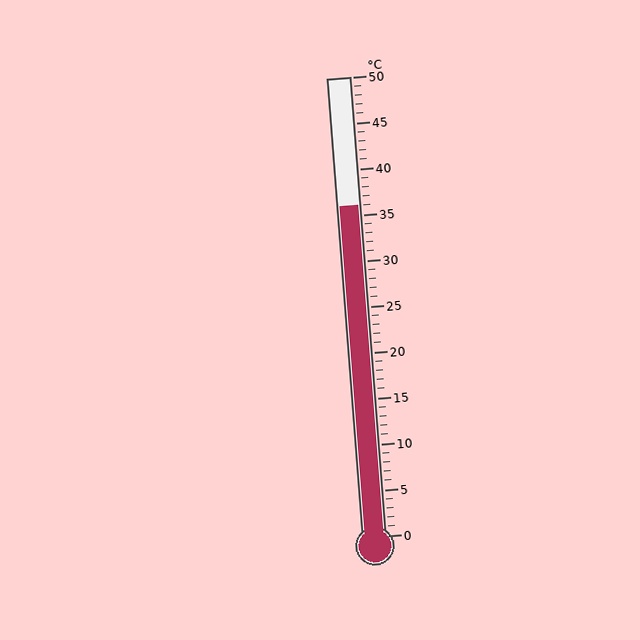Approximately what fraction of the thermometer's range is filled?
The thermometer is filled to approximately 70% of its range.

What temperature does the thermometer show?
The thermometer shows approximately 36°C.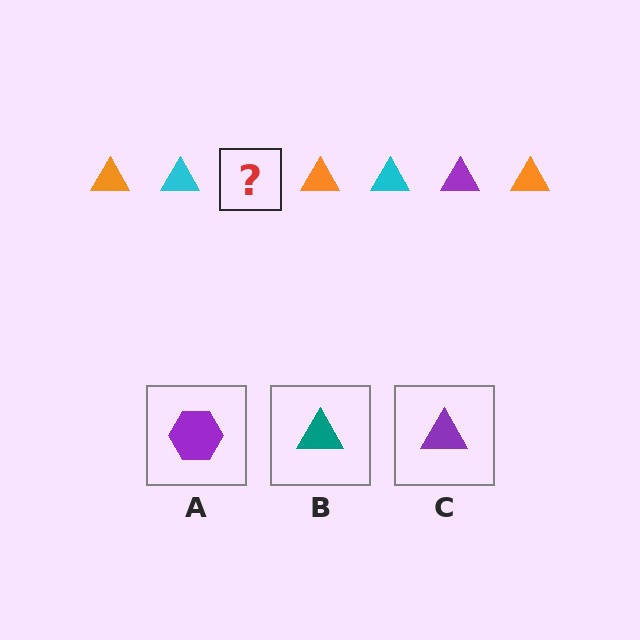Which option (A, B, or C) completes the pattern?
C.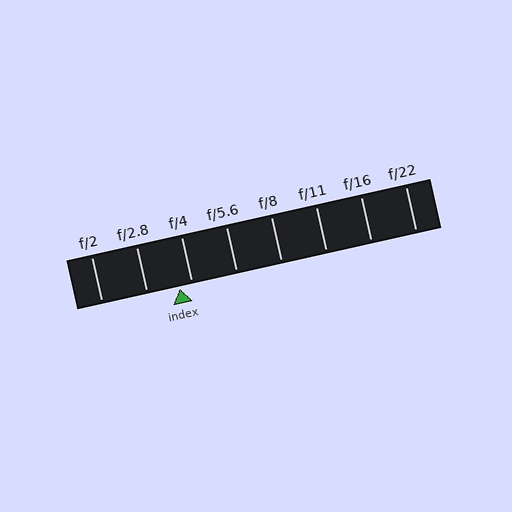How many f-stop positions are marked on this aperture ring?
There are 8 f-stop positions marked.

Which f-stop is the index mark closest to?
The index mark is closest to f/4.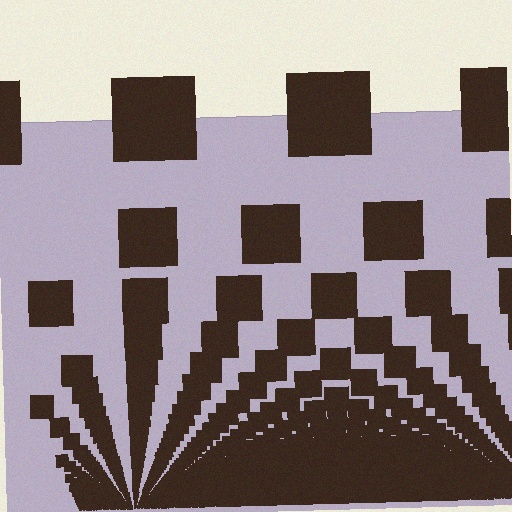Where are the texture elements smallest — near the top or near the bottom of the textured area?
Near the bottom.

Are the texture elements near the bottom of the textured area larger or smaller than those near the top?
Smaller. The gradient is inverted — elements near the bottom are smaller and denser.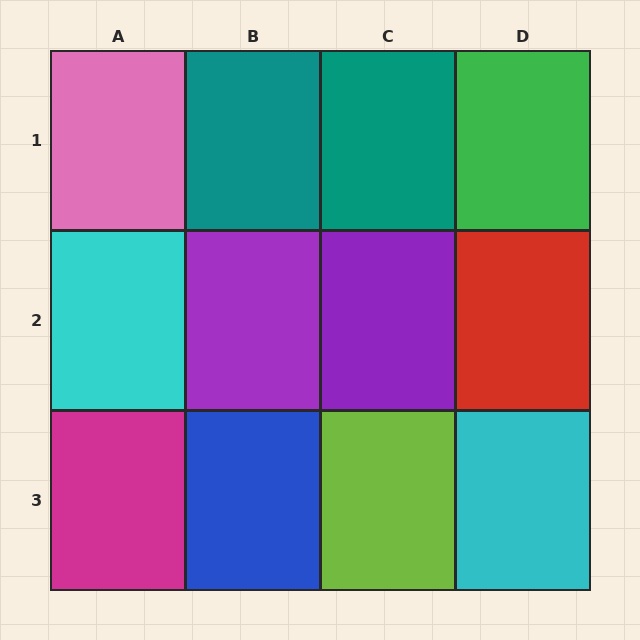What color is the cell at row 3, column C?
Lime.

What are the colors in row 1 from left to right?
Pink, teal, teal, green.